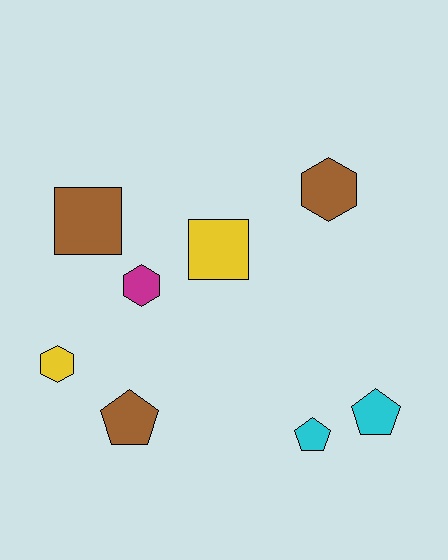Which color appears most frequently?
Brown, with 3 objects.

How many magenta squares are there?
There are no magenta squares.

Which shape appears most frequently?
Pentagon, with 3 objects.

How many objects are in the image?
There are 8 objects.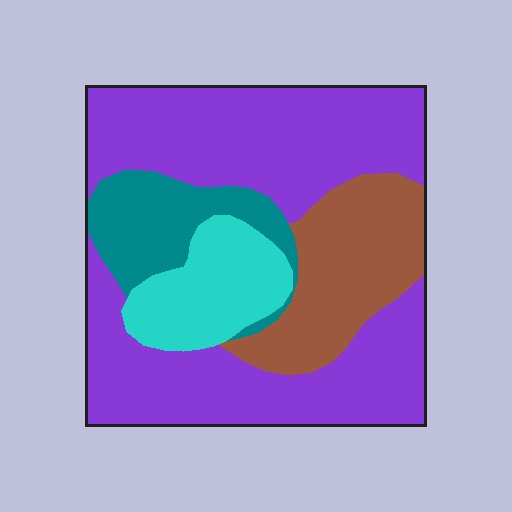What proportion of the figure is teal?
Teal covers 12% of the figure.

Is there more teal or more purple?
Purple.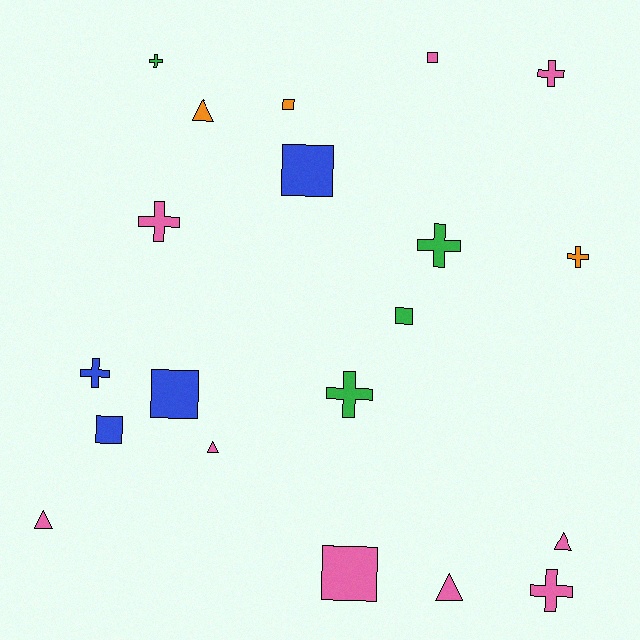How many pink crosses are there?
There are 3 pink crosses.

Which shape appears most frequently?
Cross, with 8 objects.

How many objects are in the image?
There are 20 objects.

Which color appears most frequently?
Pink, with 9 objects.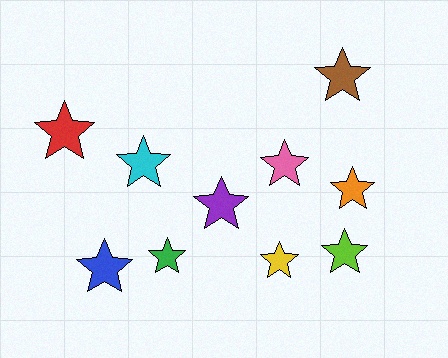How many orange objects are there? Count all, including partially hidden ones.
There is 1 orange object.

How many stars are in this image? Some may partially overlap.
There are 10 stars.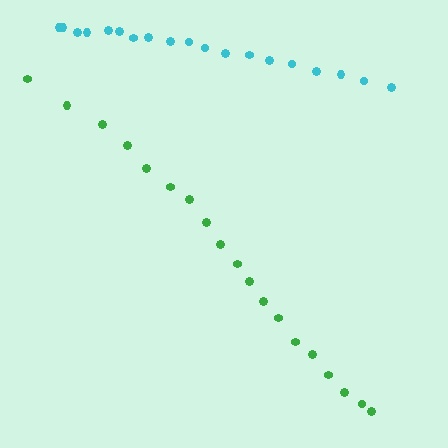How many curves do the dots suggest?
There are 2 distinct paths.